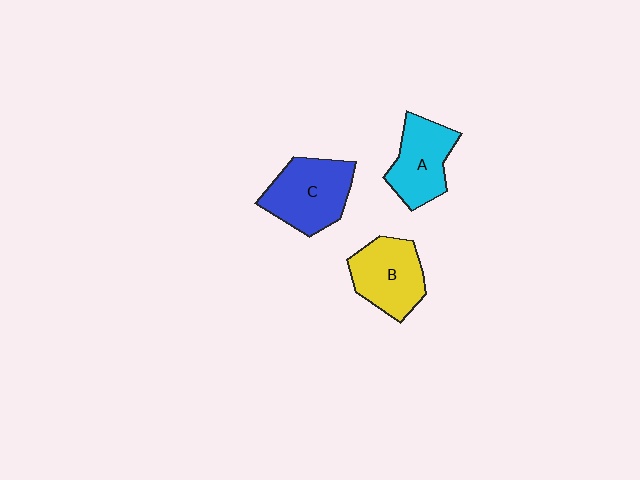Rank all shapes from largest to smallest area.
From largest to smallest: C (blue), B (yellow), A (cyan).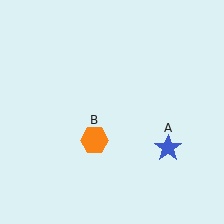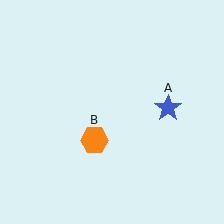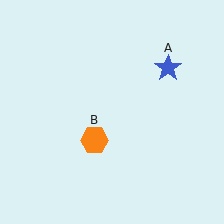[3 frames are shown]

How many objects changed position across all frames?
1 object changed position: blue star (object A).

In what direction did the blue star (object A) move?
The blue star (object A) moved up.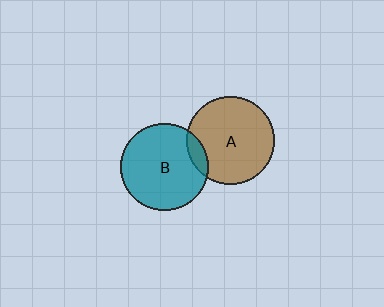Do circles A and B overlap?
Yes.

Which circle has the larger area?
Circle A (brown).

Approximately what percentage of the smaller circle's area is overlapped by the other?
Approximately 10%.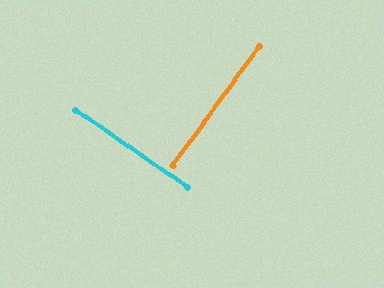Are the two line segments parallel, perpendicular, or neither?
Perpendicular — they meet at approximately 89°.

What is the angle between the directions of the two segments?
Approximately 89 degrees.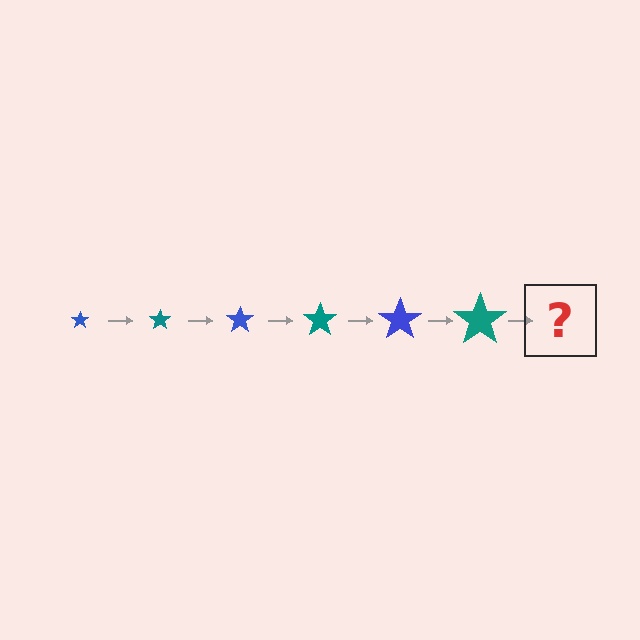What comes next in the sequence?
The next element should be a blue star, larger than the previous one.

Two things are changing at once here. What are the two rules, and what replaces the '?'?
The two rules are that the star grows larger each step and the color cycles through blue and teal. The '?' should be a blue star, larger than the previous one.